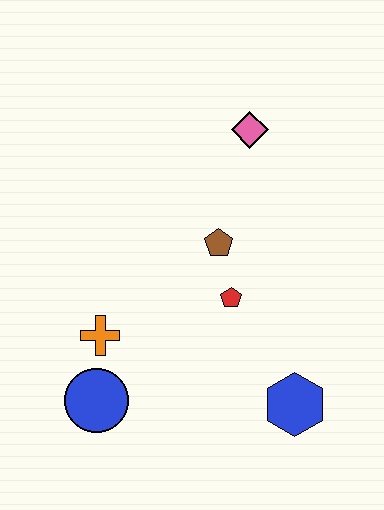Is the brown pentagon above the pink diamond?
No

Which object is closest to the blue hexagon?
The red pentagon is closest to the blue hexagon.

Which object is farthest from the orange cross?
The pink diamond is farthest from the orange cross.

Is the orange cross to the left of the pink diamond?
Yes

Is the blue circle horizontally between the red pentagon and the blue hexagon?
No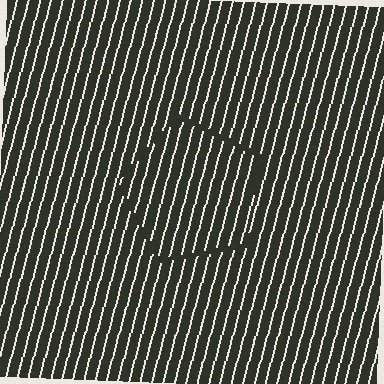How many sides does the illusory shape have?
5 sides — the line-ends trace a pentagon.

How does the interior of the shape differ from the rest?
The interior of the shape contains the same grating, shifted by half a period — the contour is defined by the phase discontinuity where line-ends from the inner and outer gratings abut.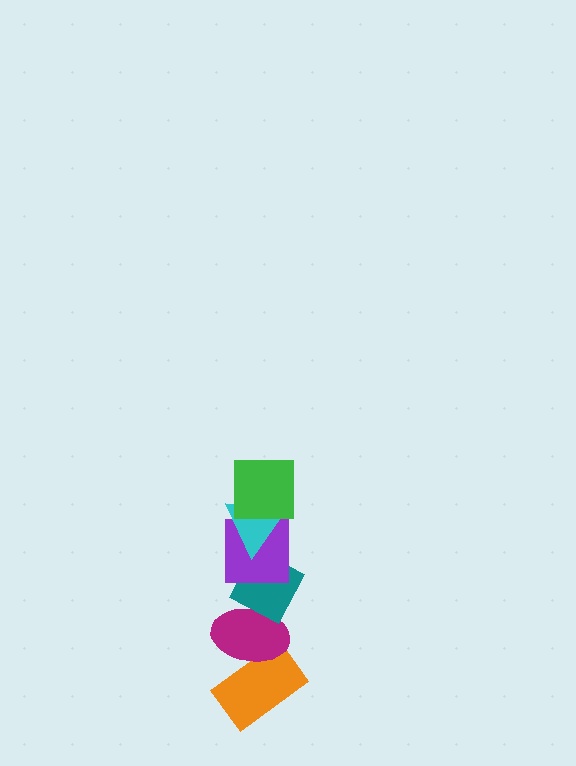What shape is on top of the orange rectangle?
The magenta ellipse is on top of the orange rectangle.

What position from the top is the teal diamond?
The teal diamond is 4th from the top.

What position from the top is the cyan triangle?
The cyan triangle is 2nd from the top.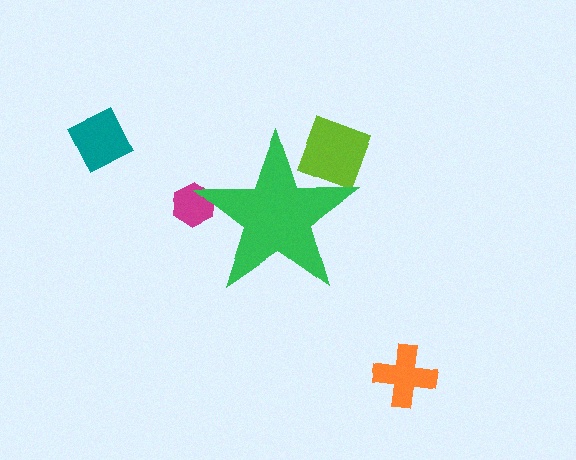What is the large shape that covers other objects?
A green star.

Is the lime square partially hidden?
Yes, the lime square is partially hidden behind the green star.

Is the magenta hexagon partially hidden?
Yes, the magenta hexagon is partially hidden behind the green star.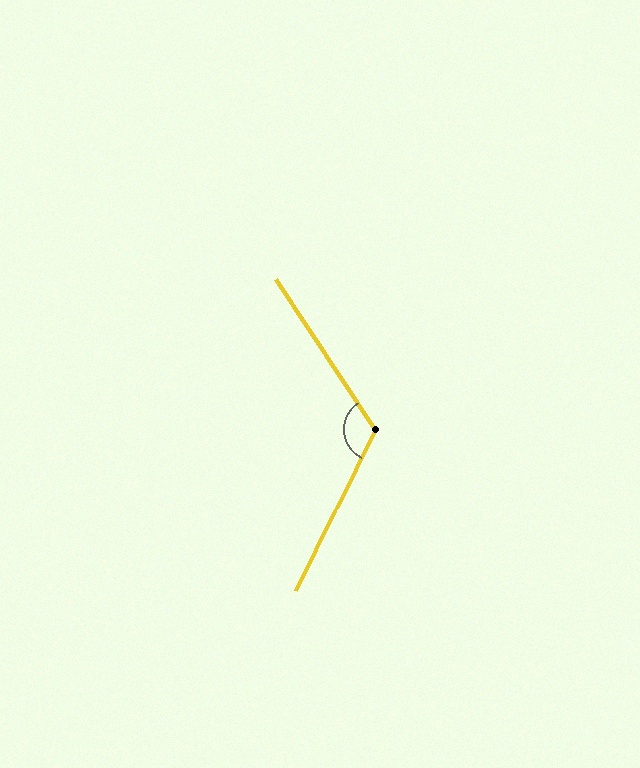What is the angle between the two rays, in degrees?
Approximately 120 degrees.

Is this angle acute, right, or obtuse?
It is obtuse.